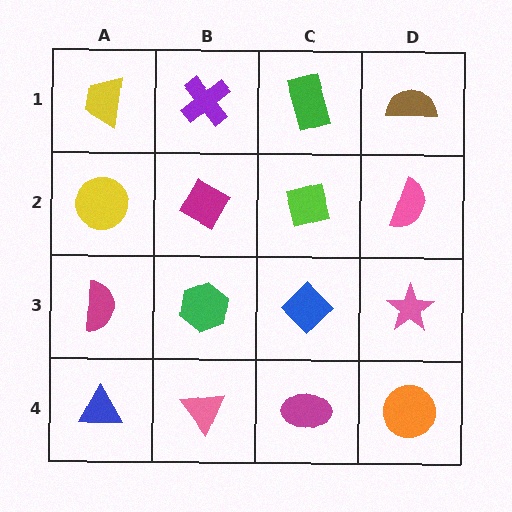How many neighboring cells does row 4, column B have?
3.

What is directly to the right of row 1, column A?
A purple cross.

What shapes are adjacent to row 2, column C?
A green rectangle (row 1, column C), a blue diamond (row 3, column C), a magenta diamond (row 2, column B), a pink semicircle (row 2, column D).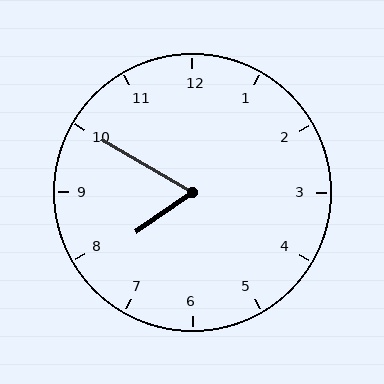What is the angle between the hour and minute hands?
Approximately 65 degrees.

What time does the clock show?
7:50.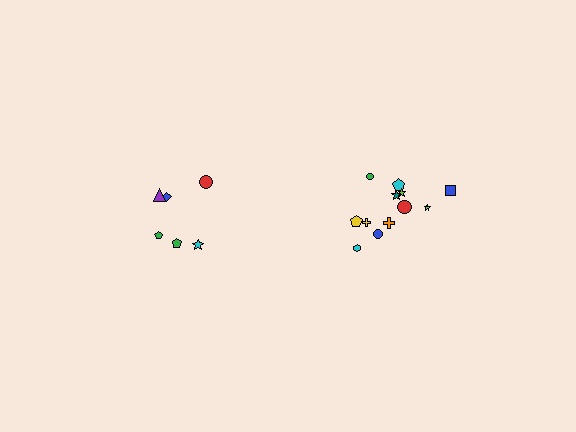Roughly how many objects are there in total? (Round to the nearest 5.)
Roughly 20 objects in total.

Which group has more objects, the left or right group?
The right group.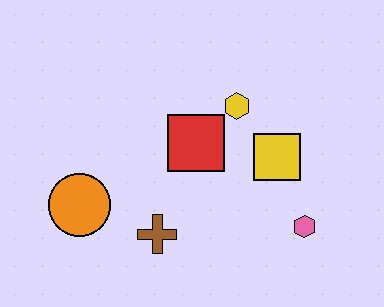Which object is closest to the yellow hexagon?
The red square is closest to the yellow hexagon.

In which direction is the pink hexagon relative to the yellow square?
The pink hexagon is below the yellow square.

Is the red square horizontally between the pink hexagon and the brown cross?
Yes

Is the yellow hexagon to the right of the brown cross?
Yes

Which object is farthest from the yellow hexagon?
The orange circle is farthest from the yellow hexagon.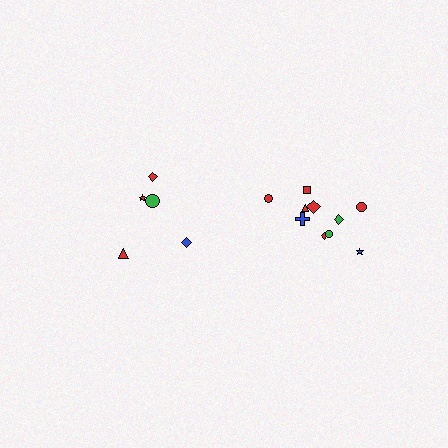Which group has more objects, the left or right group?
The right group.